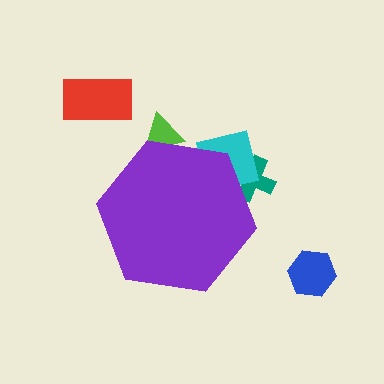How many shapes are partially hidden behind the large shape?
3 shapes are partially hidden.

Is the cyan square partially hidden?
Yes, the cyan square is partially hidden behind the purple hexagon.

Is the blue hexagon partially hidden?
No, the blue hexagon is fully visible.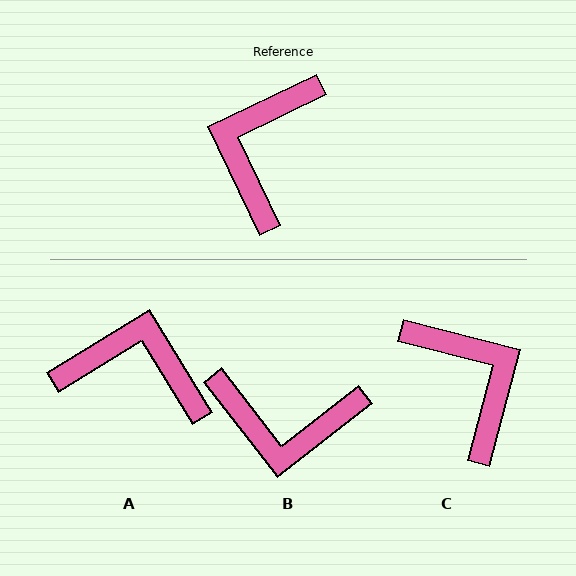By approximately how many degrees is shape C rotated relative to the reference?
Approximately 130 degrees clockwise.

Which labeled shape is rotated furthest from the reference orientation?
C, about 130 degrees away.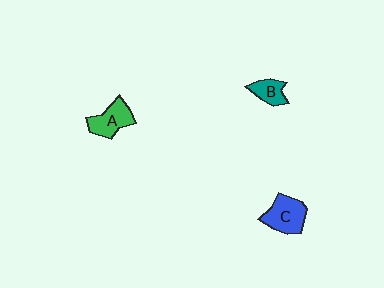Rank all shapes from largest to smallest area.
From largest to smallest: C (blue), A (green), B (teal).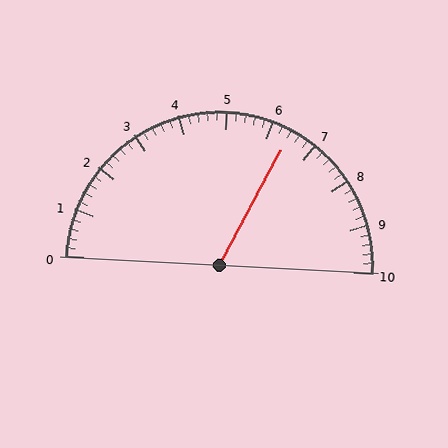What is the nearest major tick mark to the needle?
The nearest major tick mark is 6.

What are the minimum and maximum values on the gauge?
The gauge ranges from 0 to 10.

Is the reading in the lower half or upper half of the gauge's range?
The reading is in the upper half of the range (0 to 10).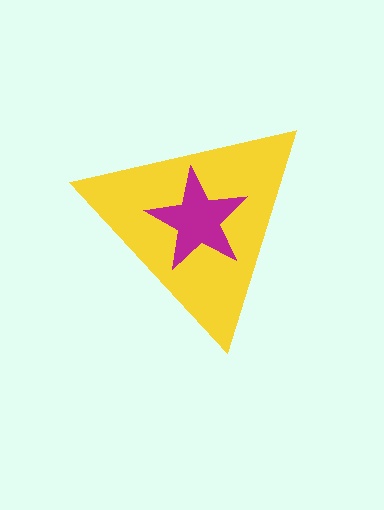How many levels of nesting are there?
2.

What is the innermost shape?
The magenta star.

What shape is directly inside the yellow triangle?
The magenta star.